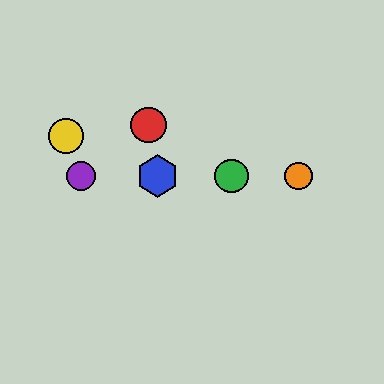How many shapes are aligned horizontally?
4 shapes (the blue hexagon, the green circle, the purple circle, the orange circle) are aligned horizontally.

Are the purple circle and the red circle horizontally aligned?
No, the purple circle is at y≈176 and the red circle is at y≈125.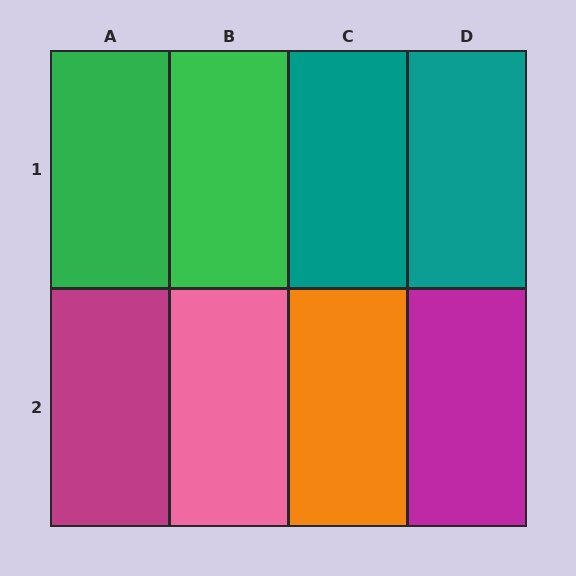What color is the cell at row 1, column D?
Teal.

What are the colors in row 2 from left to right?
Magenta, pink, orange, magenta.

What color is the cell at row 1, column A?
Green.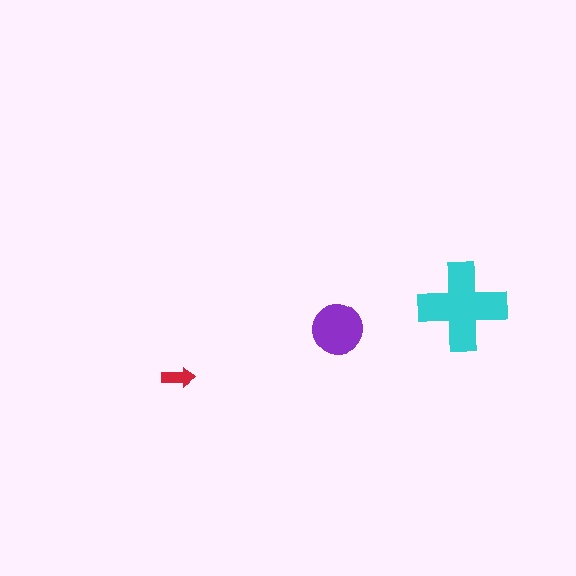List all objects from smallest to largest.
The red arrow, the purple circle, the cyan cross.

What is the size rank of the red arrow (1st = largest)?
3rd.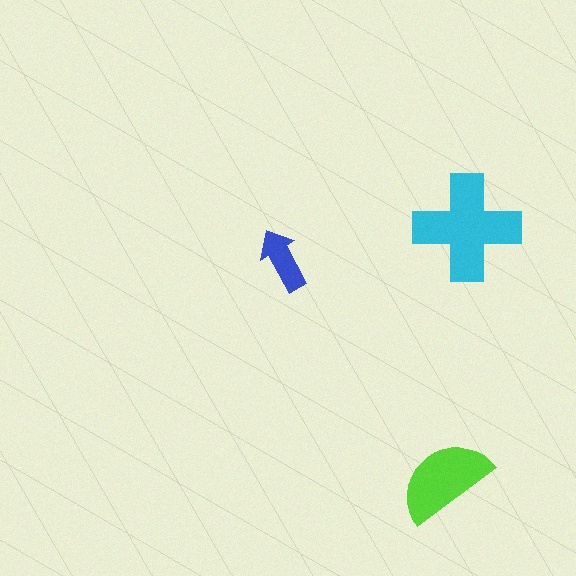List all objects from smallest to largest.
The blue arrow, the lime semicircle, the cyan cross.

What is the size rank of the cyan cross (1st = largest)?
1st.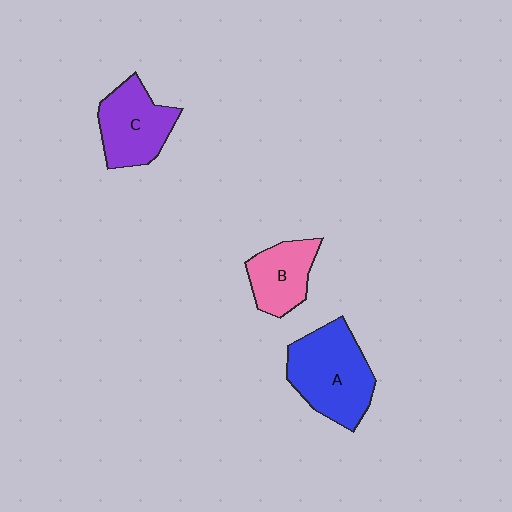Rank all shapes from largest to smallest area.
From largest to smallest: A (blue), C (purple), B (pink).